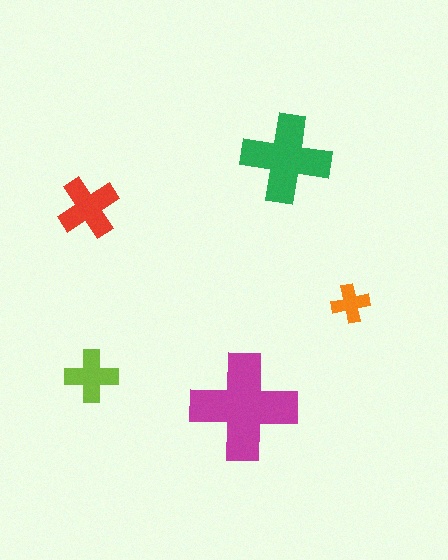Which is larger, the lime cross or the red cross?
The red one.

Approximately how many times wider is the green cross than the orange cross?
About 2.5 times wider.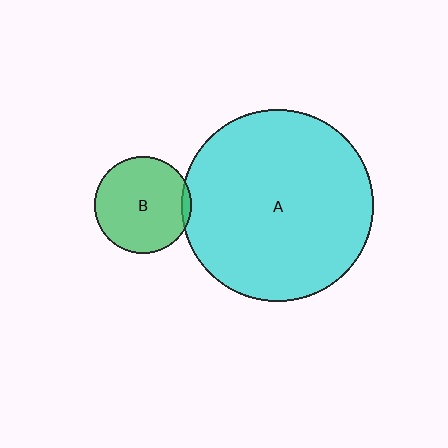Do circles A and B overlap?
Yes.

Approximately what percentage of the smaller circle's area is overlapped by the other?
Approximately 5%.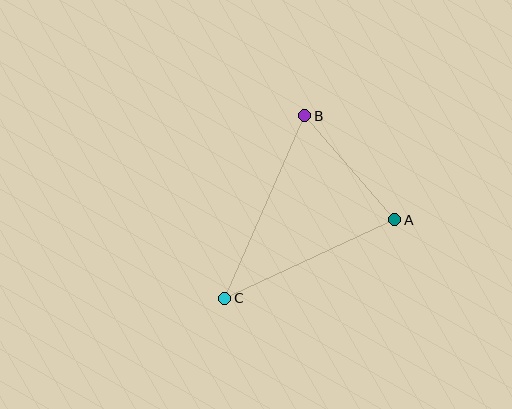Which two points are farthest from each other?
Points B and C are farthest from each other.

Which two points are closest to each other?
Points A and B are closest to each other.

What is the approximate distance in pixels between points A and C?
The distance between A and C is approximately 187 pixels.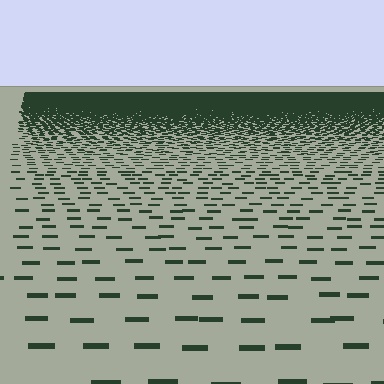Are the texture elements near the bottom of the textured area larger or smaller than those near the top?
Larger. Near the bottom, elements are closer to the viewer and appear at a bigger on-screen size.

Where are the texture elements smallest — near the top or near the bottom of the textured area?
Near the top.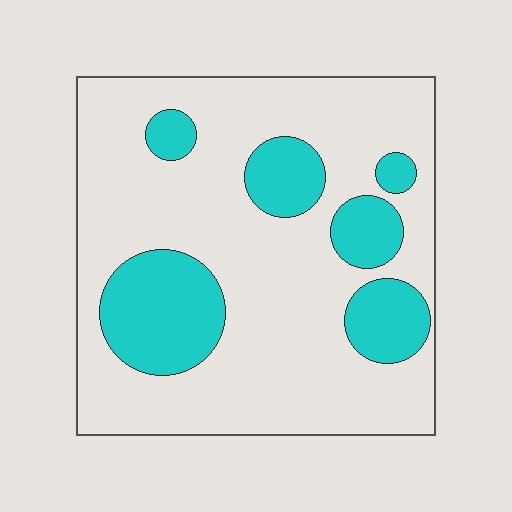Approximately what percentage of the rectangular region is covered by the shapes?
Approximately 25%.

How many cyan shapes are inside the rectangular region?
6.